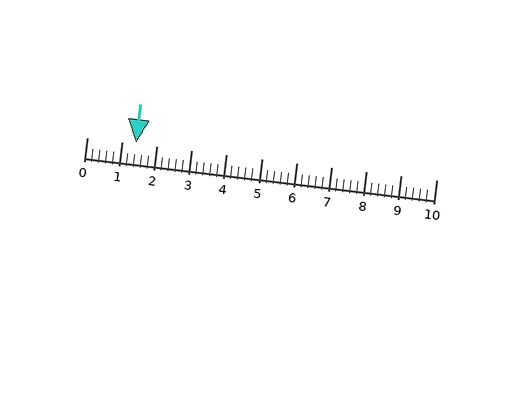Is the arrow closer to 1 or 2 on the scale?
The arrow is closer to 1.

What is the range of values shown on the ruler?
The ruler shows values from 0 to 10.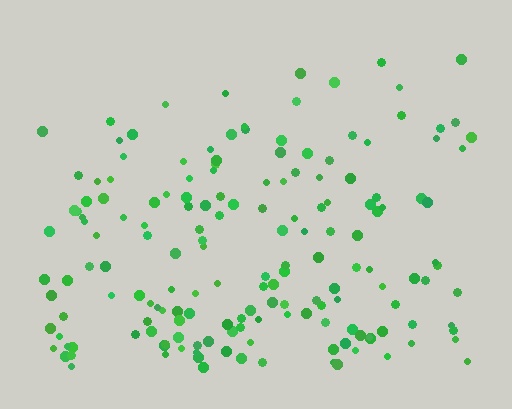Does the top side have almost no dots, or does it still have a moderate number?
Still a moderate number, just noticeably fewer than the bottom.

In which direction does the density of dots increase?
From top to bottom, with the bottom side densest.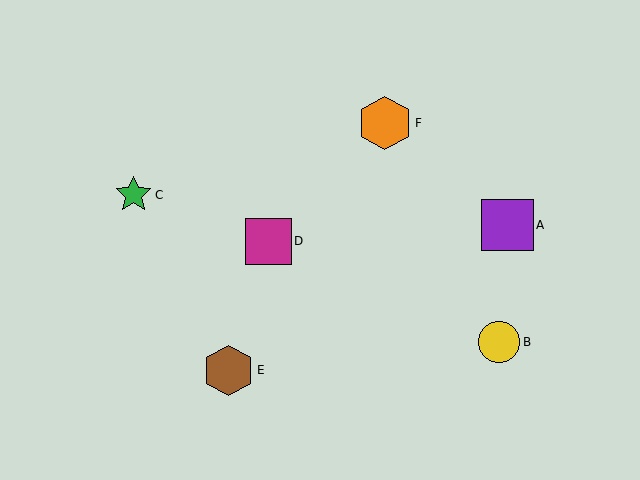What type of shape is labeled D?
Shape D is a magenta square.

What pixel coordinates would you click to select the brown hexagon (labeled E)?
Click at (228, 370) to select the brown hexagon E.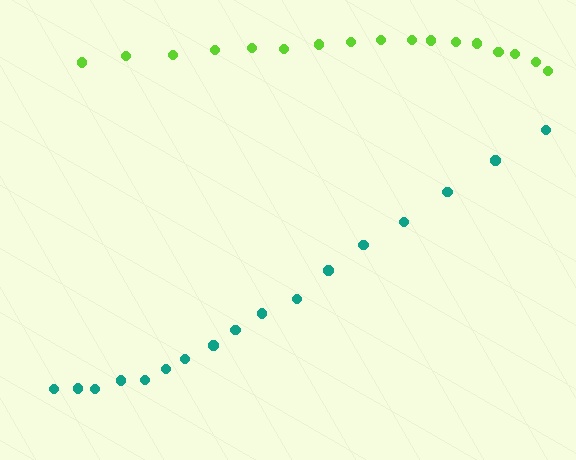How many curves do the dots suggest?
There are 2 distinct paths.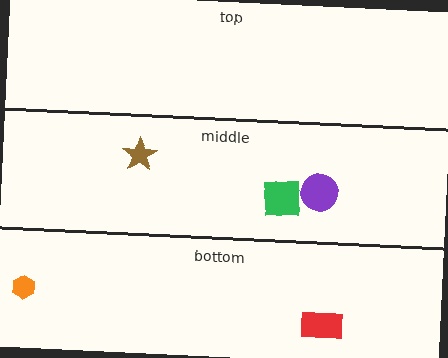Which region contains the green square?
The middle region.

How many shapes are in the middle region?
3.